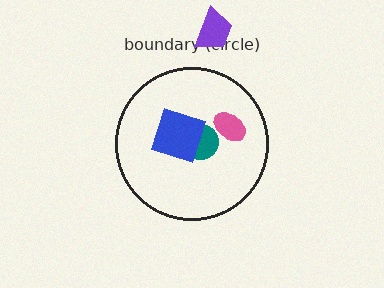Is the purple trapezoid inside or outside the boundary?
Outside.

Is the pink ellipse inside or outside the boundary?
Inside.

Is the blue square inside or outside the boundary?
Inside.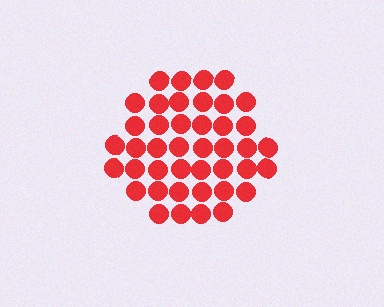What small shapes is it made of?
It is made of small circles.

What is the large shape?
The large shape is a circle.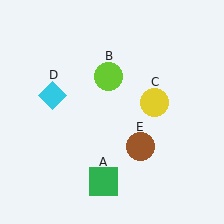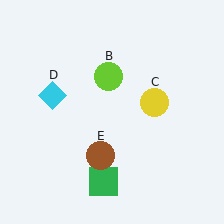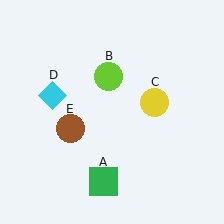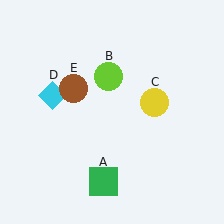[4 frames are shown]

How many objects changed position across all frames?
1 object changed position: brown circle (object E).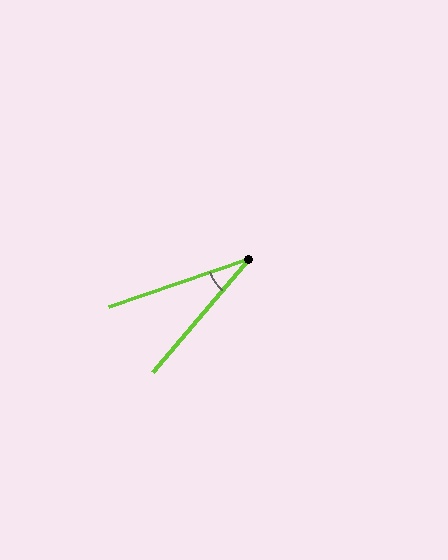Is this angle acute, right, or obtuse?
It is acute.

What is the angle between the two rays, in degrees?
Approximately 31 degrees.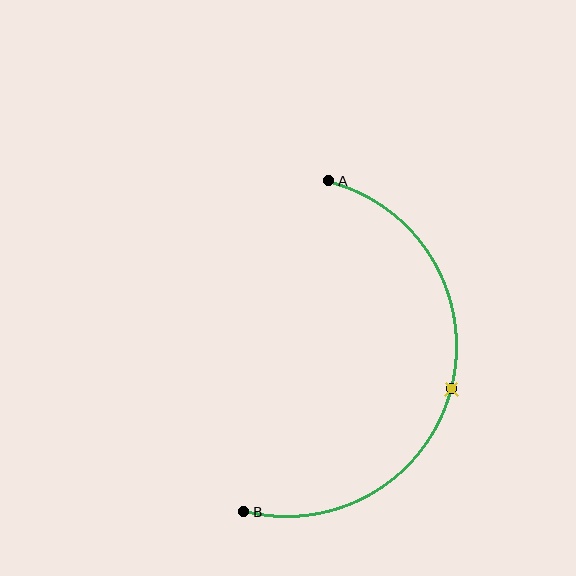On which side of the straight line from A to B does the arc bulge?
The arc bulges to the right of the straight line connecting A and B.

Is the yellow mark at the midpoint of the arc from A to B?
Yes. The yellow mark lies on the arc at equal arc-length from both A and B — it is the arc midpoint.